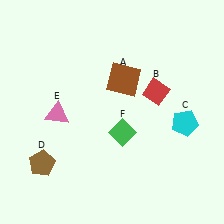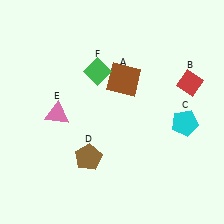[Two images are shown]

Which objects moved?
The objects that moved are: the red diamond (B), the brown pentagon (D), the green diamond (F).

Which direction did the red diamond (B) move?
The red diamond (B) moved right.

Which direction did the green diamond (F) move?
The green diamond (F) moved up.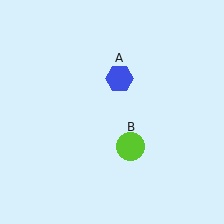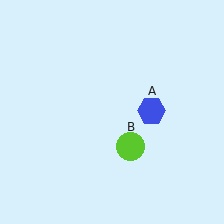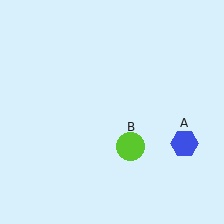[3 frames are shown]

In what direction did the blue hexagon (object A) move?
The blue hexagon (object A) moved down and to the right.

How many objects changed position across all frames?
1 object changed position: blue hexagon (object A).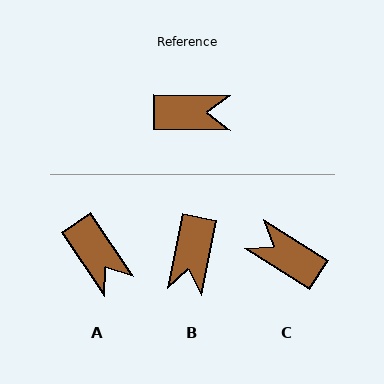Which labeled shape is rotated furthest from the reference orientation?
C, about 149 degrees away.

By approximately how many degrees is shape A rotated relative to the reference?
Approximately 55 degrees clockwise.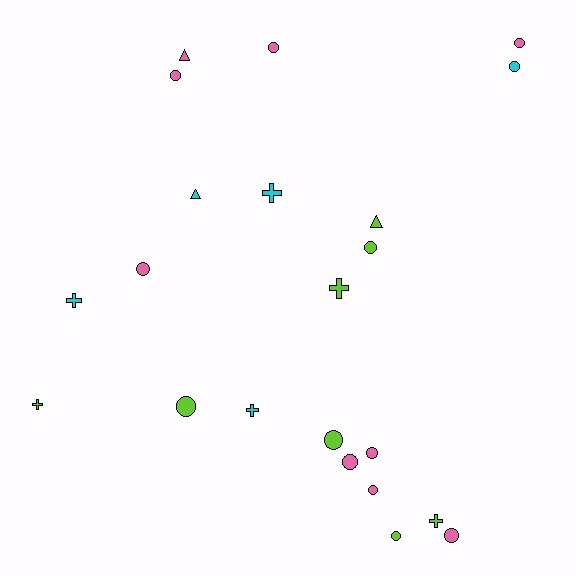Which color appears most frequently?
Pink, with 9 objects.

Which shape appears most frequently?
Circle, with 13 objects.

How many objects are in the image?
There are 22 objects.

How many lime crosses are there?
There are 3 lime crosses.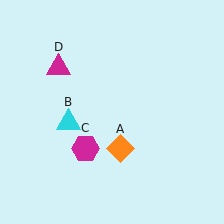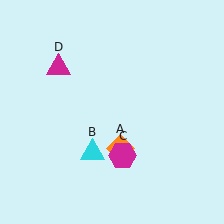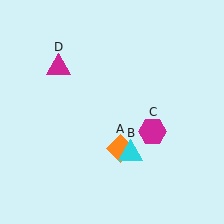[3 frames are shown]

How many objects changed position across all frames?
2 objects changed position: cyan triangle (object B), magenta hexagon (object C).